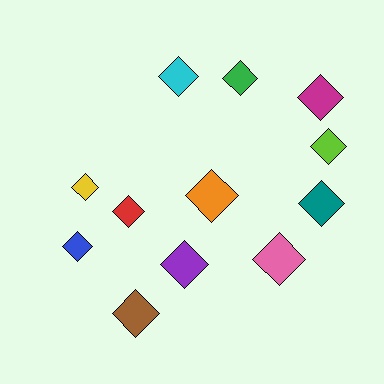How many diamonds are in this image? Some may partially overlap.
There are 12 diamonds.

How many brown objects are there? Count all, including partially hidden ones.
There is 1 brown object.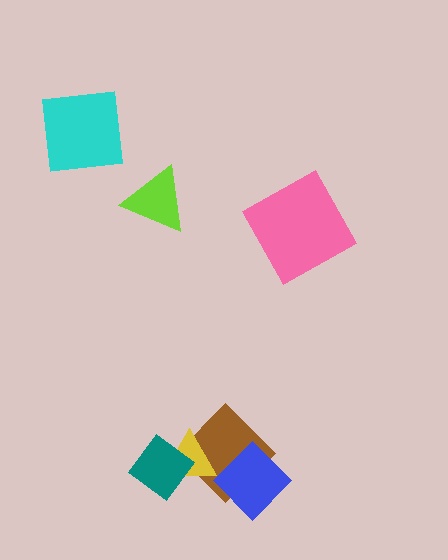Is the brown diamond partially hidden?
Yes, it is partially covered by another shape.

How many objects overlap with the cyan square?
0 objects overlap with the cyan square.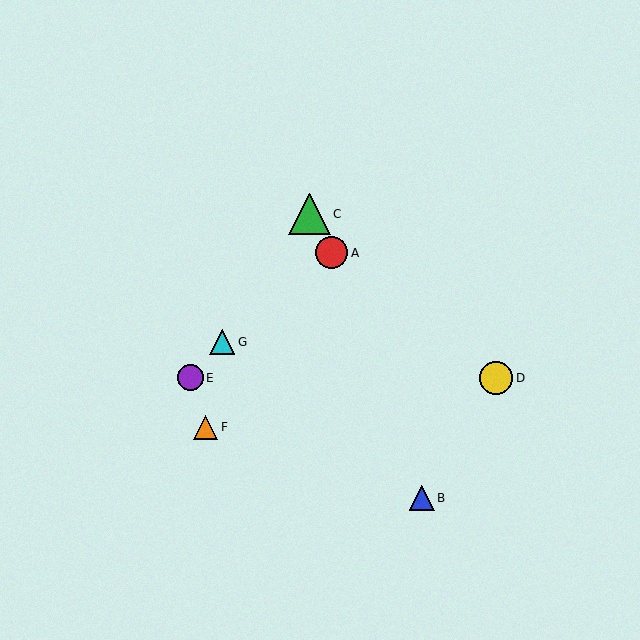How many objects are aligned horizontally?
2 objects (D, E) are aligned horizontally.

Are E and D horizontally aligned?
Yes, both are at y≈378.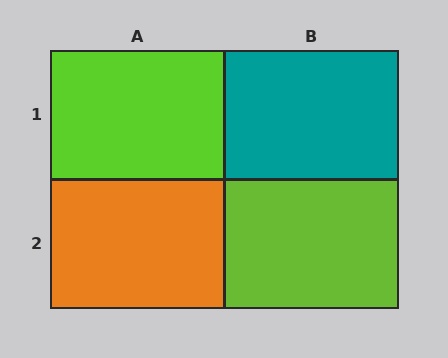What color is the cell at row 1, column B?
Teal.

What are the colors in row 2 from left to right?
Orange, lime.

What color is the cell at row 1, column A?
Lime.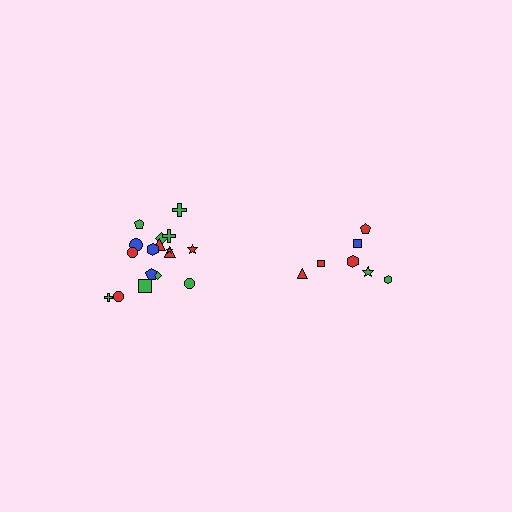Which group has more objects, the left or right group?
The left group.